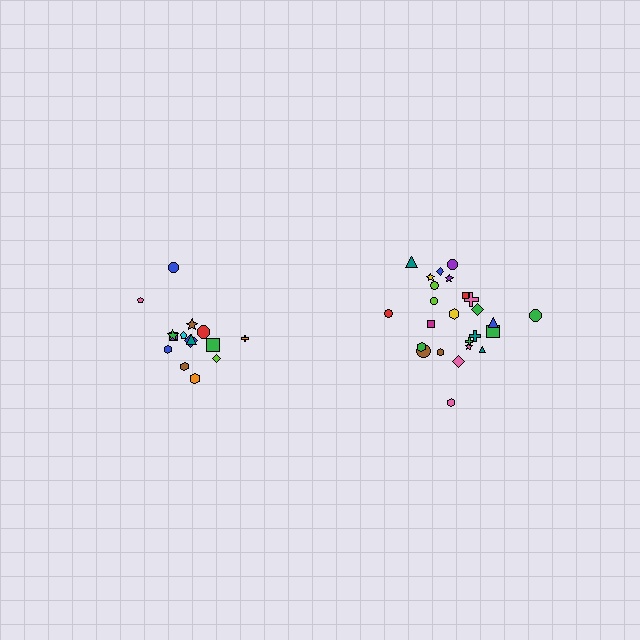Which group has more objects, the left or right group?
The right group.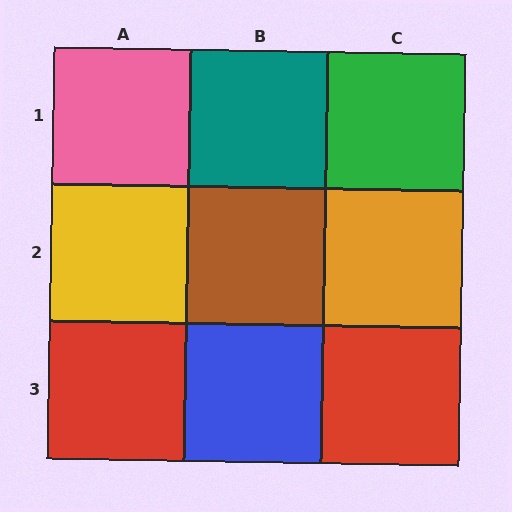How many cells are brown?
1 cell is brown.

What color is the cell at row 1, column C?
Green.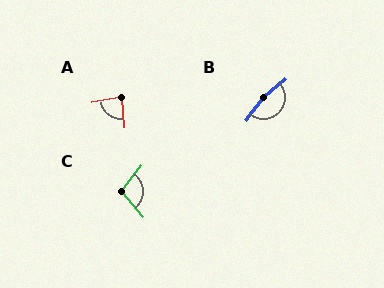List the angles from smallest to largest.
A (83°), C (102°), B (167°).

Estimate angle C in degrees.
Approximately 102 degrees.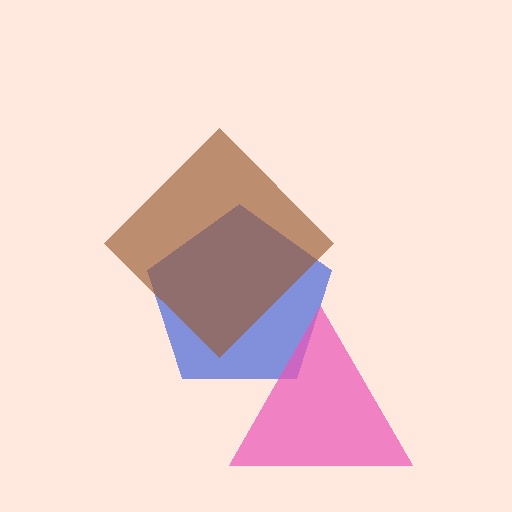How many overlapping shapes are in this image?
There are 3 overlapping shapes in the image.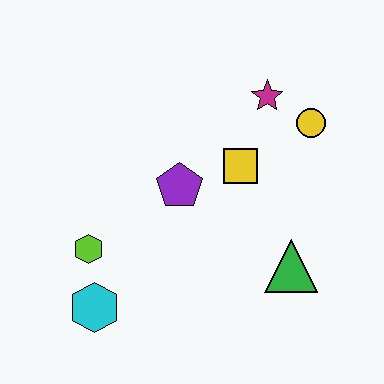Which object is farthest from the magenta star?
The cyan hexagon is farthest from the magenta star.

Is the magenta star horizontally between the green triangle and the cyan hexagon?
Yes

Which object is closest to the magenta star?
The yellow circle is closest to the magenta star.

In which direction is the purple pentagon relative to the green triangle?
The purple pentagon is to the left of the green triangle.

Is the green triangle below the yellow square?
Yes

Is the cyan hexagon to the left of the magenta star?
Yes